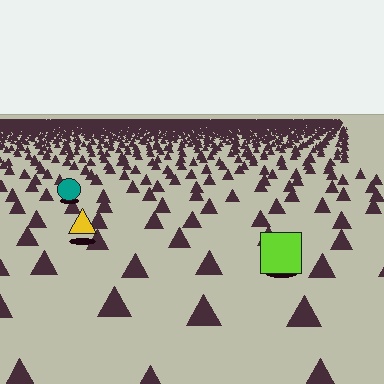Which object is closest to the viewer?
The lime square is closest. The texture marks near it are larger and more spread out.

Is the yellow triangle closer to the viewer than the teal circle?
Yes. The yellow triangle is closer — you can tell from the texture gradient: the ground texture is coarser near it.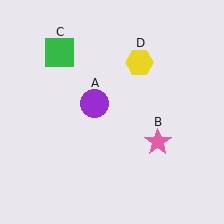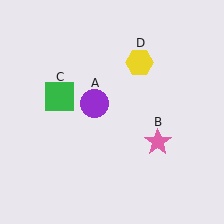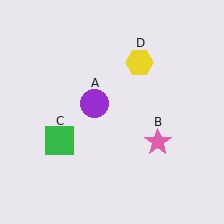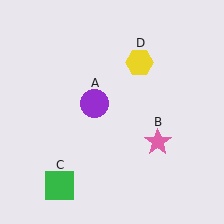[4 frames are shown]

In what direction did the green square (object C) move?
The green square (object C) moved down.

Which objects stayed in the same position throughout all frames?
Purple circle (object A) and pink star (object B) and yellow hexagon (object D) remained stationary.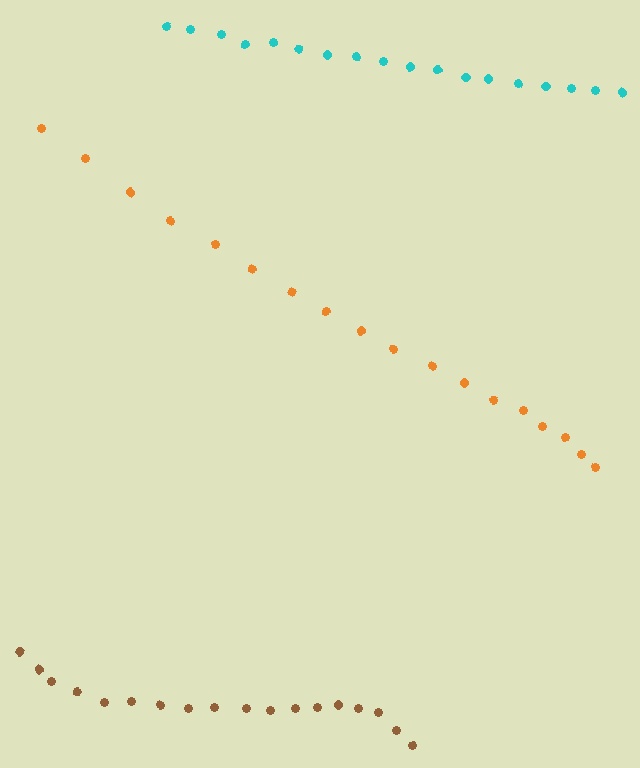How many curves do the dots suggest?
There are 3 distinct paths.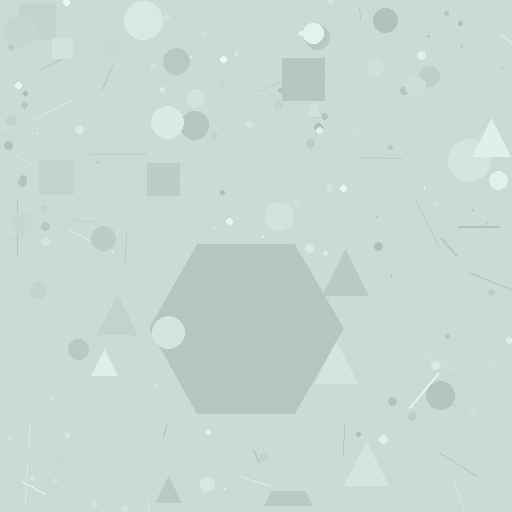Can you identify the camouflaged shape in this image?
The camouflaged shape is a hexagon.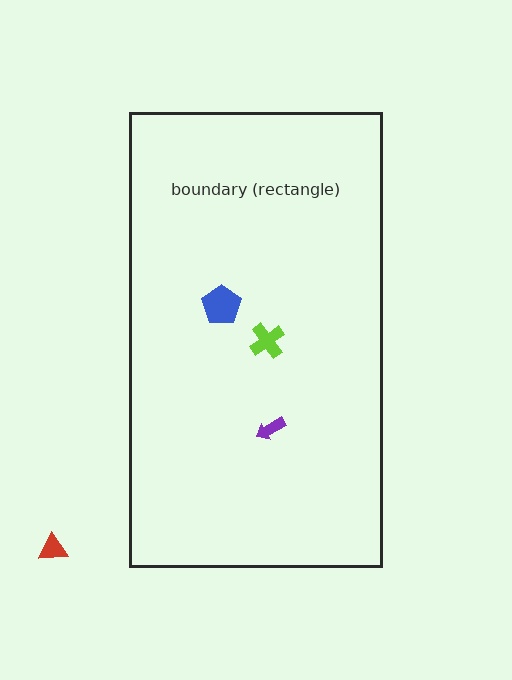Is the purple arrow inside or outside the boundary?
Inside.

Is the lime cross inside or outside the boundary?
Inside.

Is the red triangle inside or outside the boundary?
Outside.